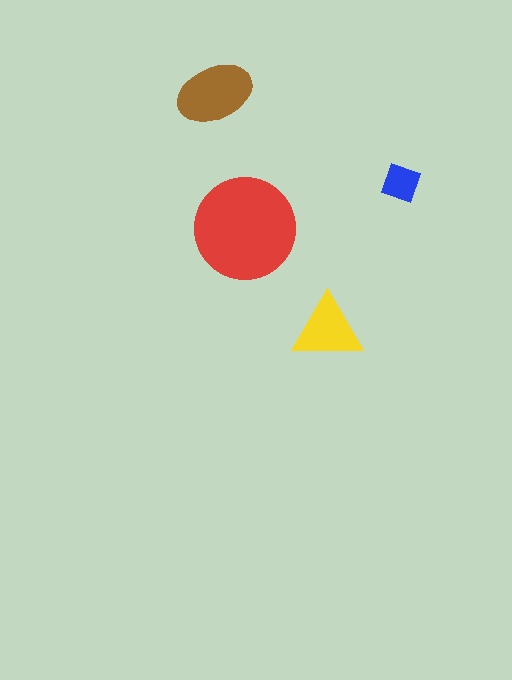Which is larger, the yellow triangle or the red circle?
The red circle.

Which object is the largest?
The red circle.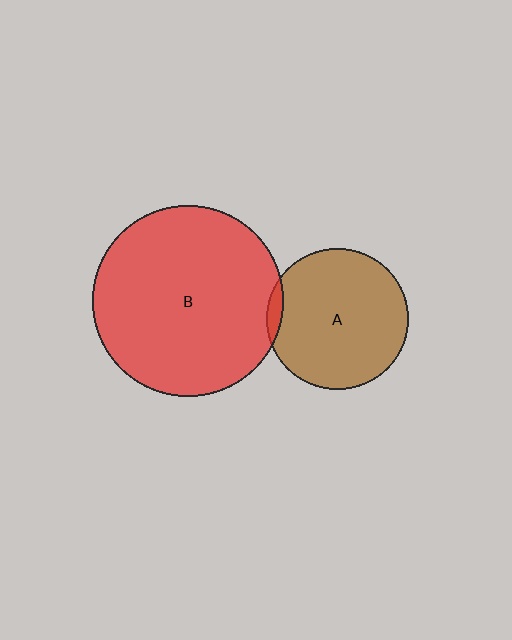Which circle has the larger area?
Circle B (red).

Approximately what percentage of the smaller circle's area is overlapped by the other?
Approximately 5%.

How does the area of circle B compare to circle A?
Approximately 1.8 times.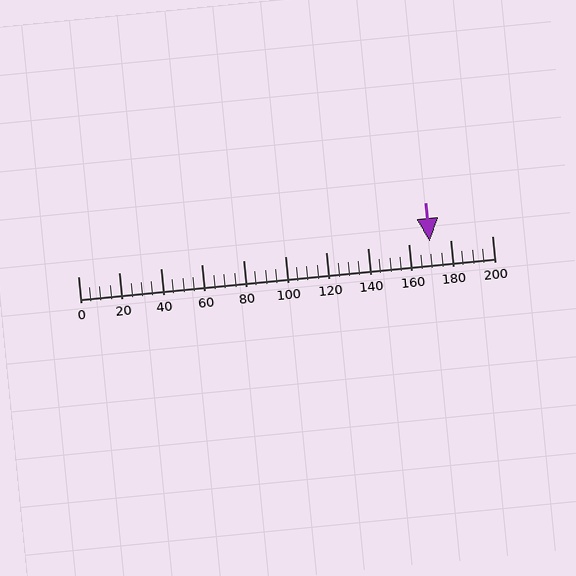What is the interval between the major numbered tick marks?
The major tick marks are spaced 20 units apart.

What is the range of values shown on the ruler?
The ruler shows values from 0 to 200.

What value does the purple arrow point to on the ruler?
The purple arrow points to approximately 170.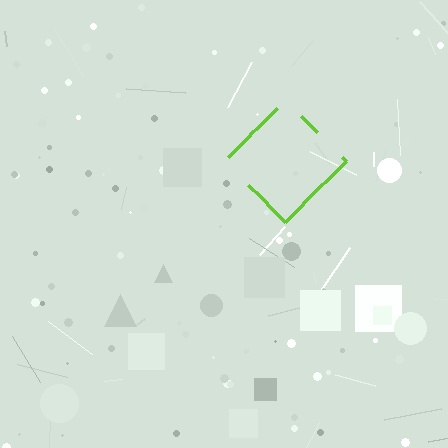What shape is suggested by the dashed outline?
The dashed outline suggests a diamond.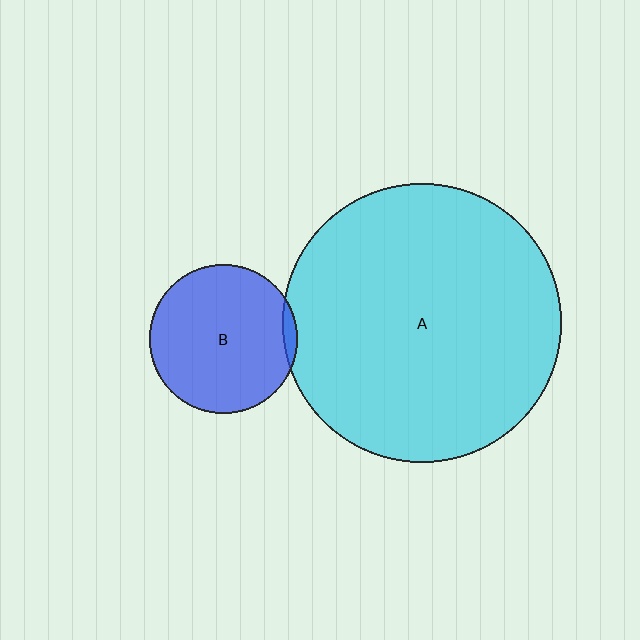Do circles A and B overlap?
Yes.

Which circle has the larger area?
Circle A (cyan).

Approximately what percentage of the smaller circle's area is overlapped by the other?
Approximately 5%.